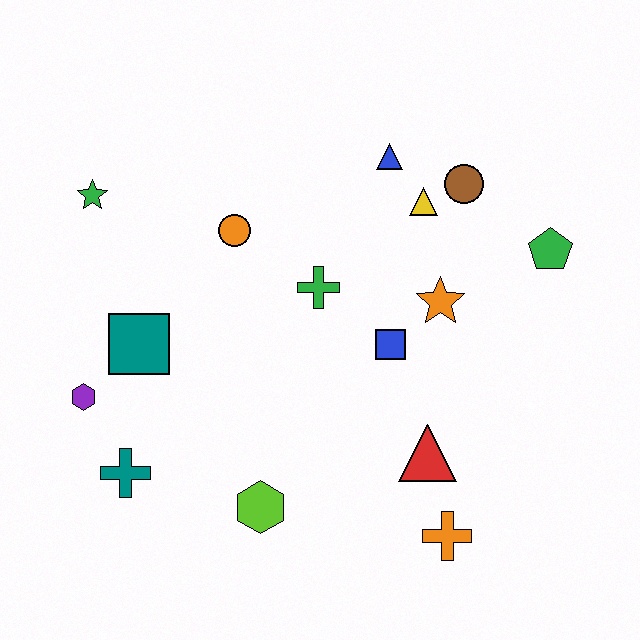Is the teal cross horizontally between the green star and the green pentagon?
Yes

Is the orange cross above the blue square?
No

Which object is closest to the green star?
The orange circle is closest to the green star.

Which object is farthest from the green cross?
The orange cross is farthest from the green cross.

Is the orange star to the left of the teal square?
No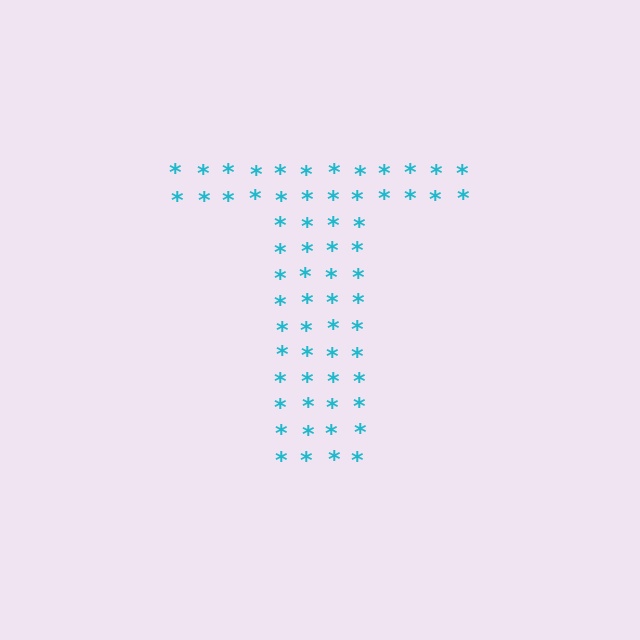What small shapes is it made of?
It is made of small asterisks.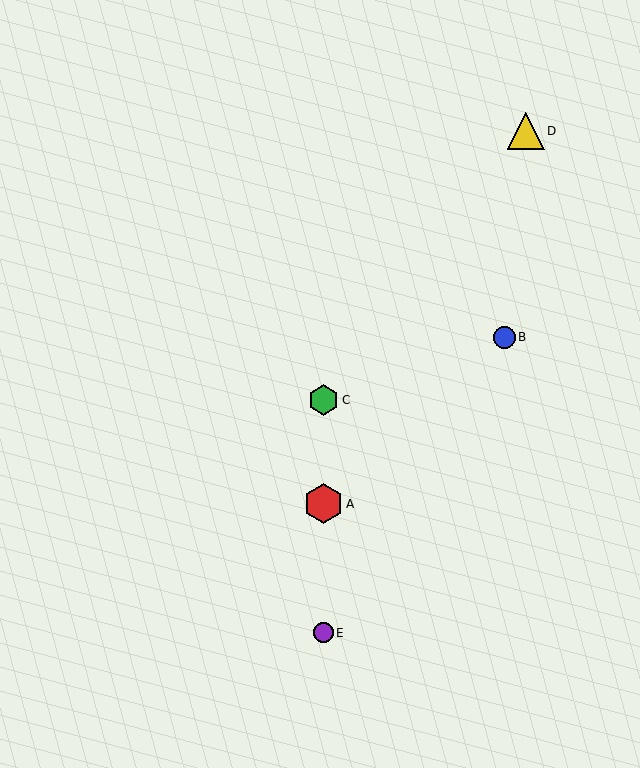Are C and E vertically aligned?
Yes, both are at x≈323.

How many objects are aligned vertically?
3 objects (A, C, E) are aligned vertically.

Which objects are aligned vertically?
Objects A, C, E are aligned vertically.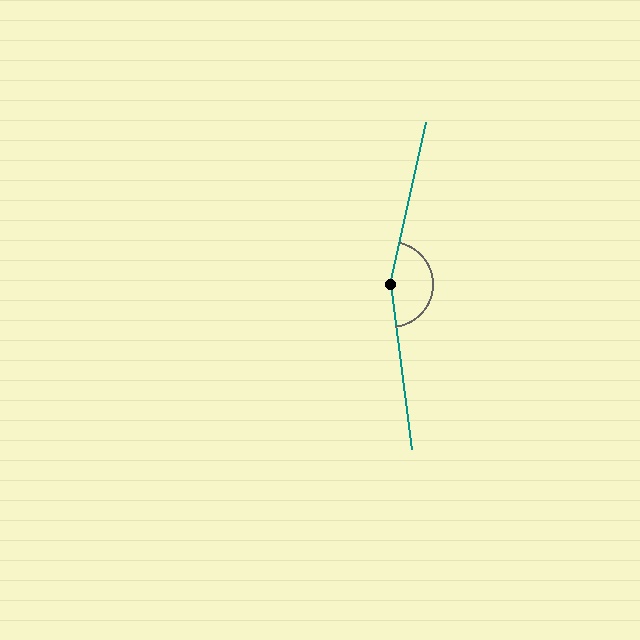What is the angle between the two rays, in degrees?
Approximately 160 degrees.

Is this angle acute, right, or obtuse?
It is obtuse.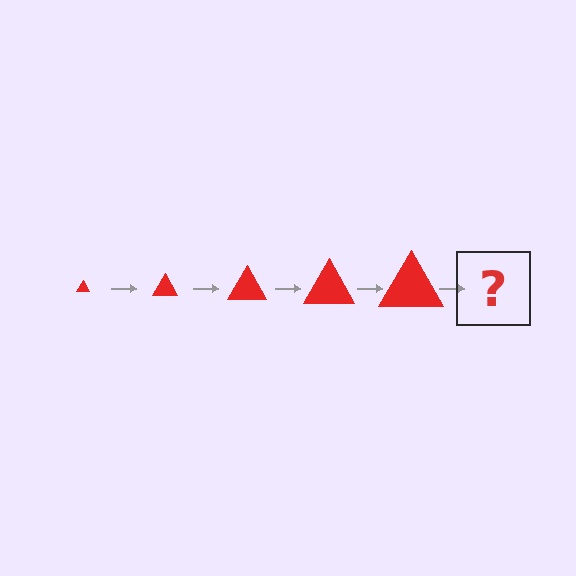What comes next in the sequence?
The next element should be a red triangle, larger than the previous one.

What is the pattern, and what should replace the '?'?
The pattern is that the triangle gets progressively larger each step. The '?' should be a red triangle, larger than the previous one.